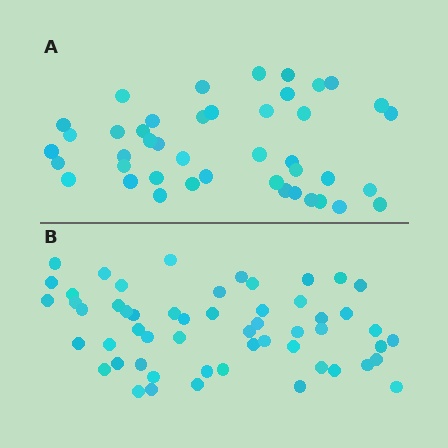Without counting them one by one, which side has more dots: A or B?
Region B (the bottom region) has more dots.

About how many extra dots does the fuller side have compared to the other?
Region B has roughly 12 or so more dots than region A.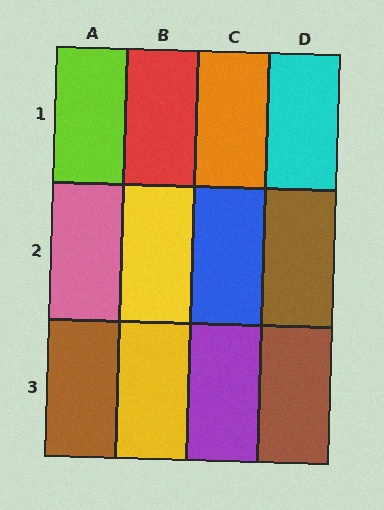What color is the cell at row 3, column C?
Purple.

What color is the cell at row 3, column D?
Brown.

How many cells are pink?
1 cell is pink.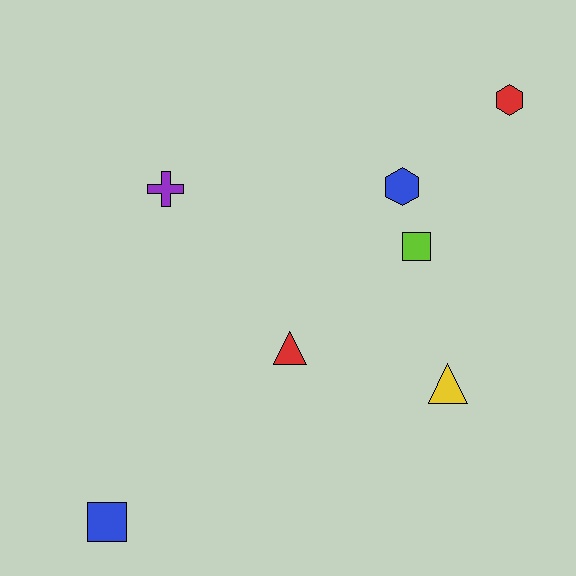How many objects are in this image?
There are 7 objects.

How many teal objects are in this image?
There are no teal objects.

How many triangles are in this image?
There are 2 triangles.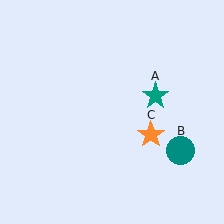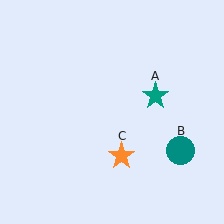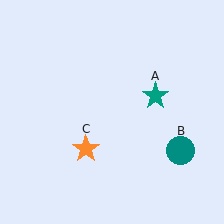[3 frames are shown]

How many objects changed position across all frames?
1 object changed position: orange star (object C).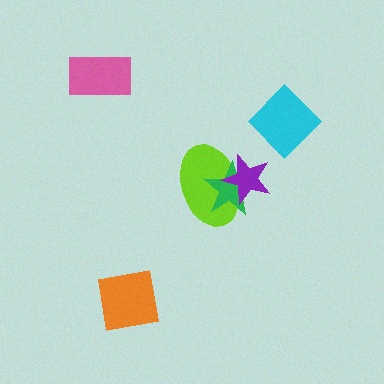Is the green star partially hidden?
Yes, it is partially covered by another shape.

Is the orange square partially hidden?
No, no other shape covers it.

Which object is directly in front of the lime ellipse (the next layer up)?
The green star is directly in front of the lime ellipse.